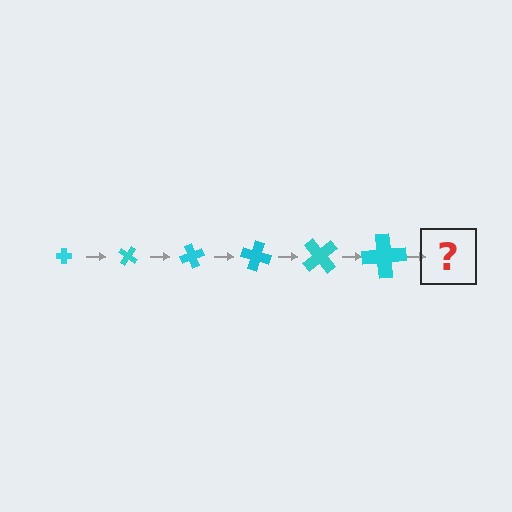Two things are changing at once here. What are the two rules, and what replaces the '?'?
The two rules are that the cross grows larger each step and it rotates 35 degrees each step. The '?' should be a cross, larger than the previous one and rotated 210 degrees from the start.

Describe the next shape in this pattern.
It should be a cross, larger than the previous one and rotated 210 degrees from the start.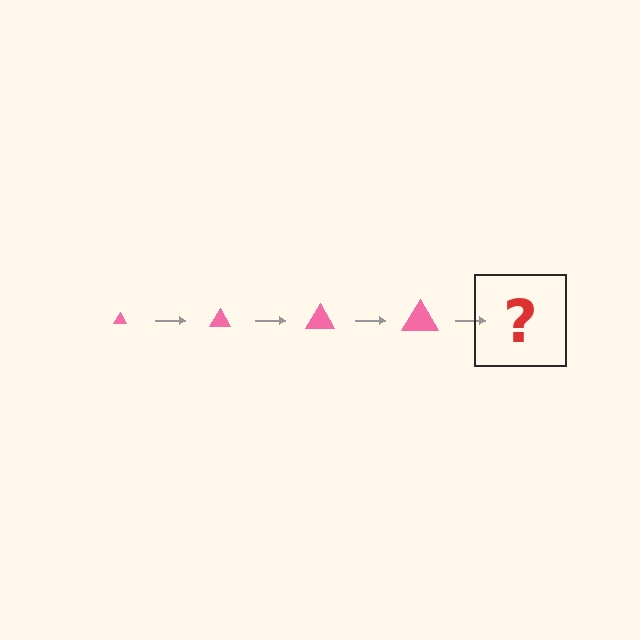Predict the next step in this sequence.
The next step is a pink triangle, larger than the previous one.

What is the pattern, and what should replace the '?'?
The pattern is that the triangle gets progressively larger each step. The '?' should be a pink triangle, larger than the previous one.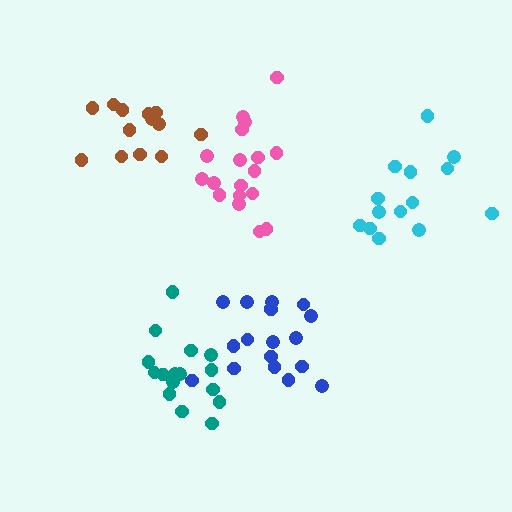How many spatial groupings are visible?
There are 5 spatial groupings.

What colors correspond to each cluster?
The clusters are colored: blue, pink, teal, brown, cyan.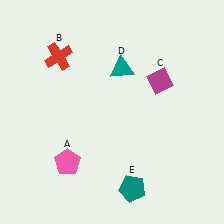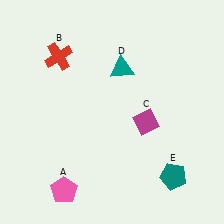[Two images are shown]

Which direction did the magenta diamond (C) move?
The magenta diamond (C) moved down.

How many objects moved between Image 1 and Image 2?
3 objects moved between the two images.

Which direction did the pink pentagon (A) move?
The pink pentagon (A) moved down.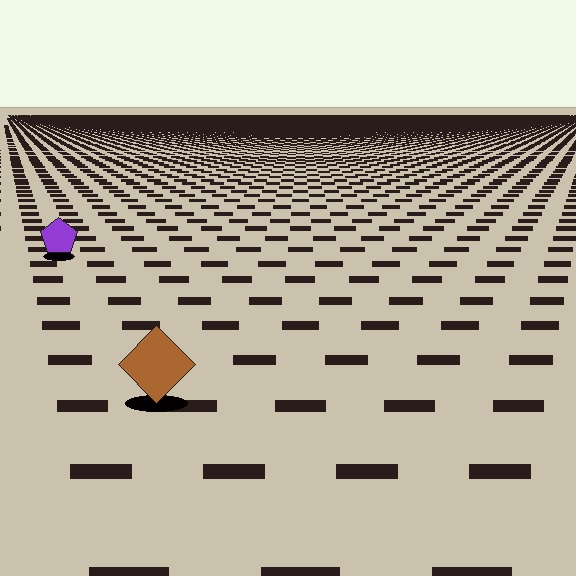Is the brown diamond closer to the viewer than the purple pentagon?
Yes. The brown diamond is closer — you can tell from the texture gradient: the ground texture is coarser near it.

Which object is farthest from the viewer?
The purple pentagon is farthest from the viewer. It appears smaller and the ground texture around it is denser.